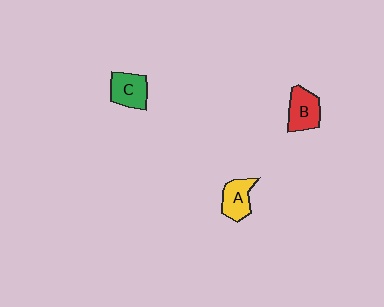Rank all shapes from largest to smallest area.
From largest to smallest: B (red), C (green), A (yellow).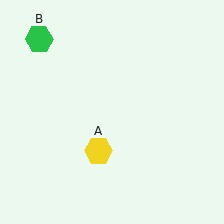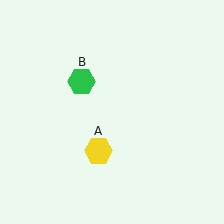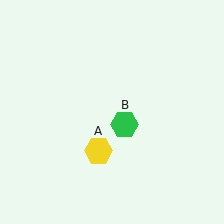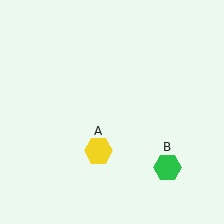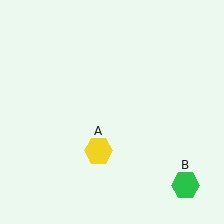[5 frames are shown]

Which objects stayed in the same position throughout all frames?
Yellow hexagon (object A) remained stationary.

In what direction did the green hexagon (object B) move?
The green hexagon (object B) moved down and to the right.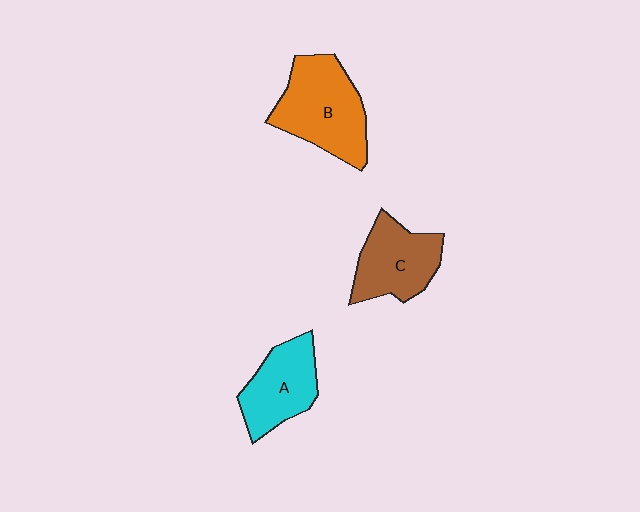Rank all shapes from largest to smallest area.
From largest to smallest: B (orange), C (brown), A (cyan).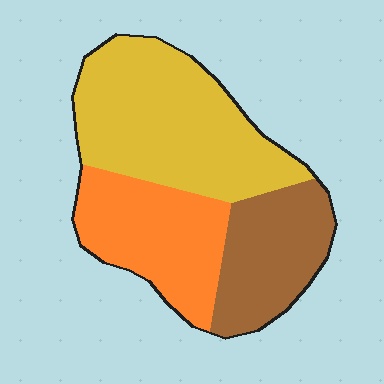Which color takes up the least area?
Brown, at roughly 25%.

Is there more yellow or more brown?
Yellow.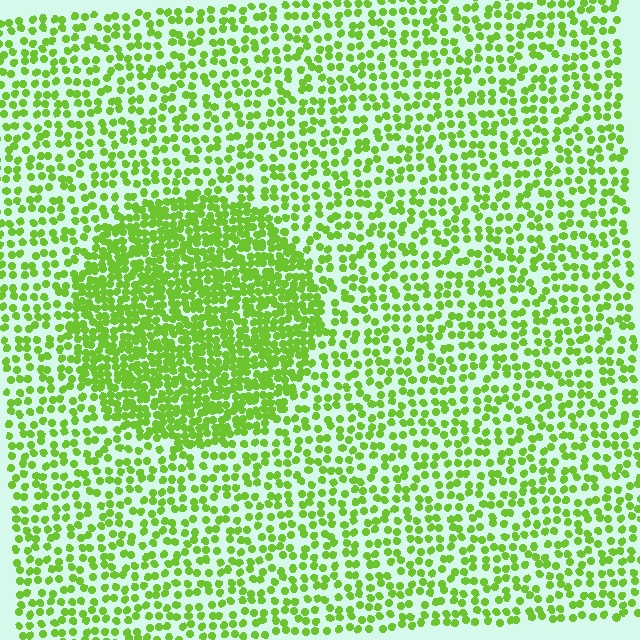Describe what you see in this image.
The image contains small lime elements arranged at two different densities. A circle-shaped region is visible where the elements are more densely packed than the surrounding area.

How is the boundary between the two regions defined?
The boundary is defined by a change in element density (approximately 2.1x ratio). All elements are the same color, size, and shape.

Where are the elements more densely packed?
The elements are more densely packed inside the circle boundary.